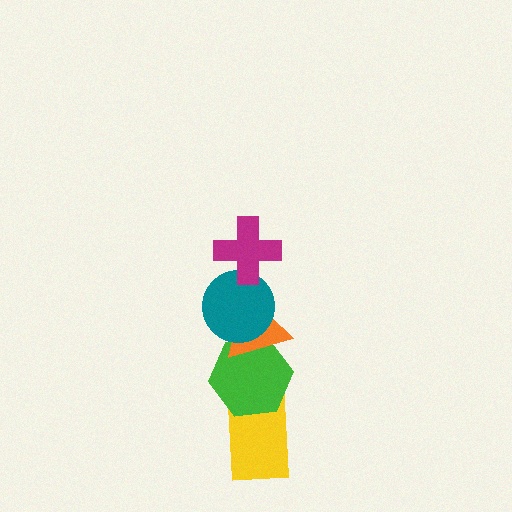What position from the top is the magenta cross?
The magenta cross is 1st from the top.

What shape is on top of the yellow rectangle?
The green hexagon is on top of the yellow rectangle.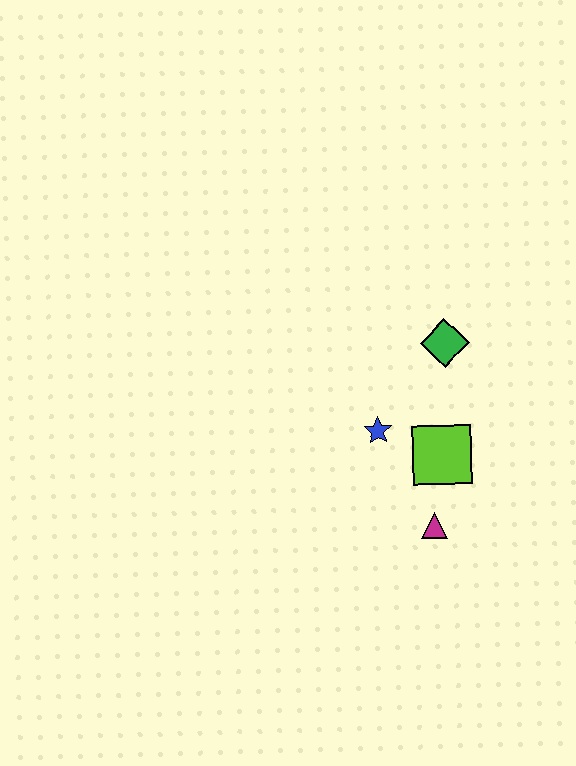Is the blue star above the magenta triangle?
Yes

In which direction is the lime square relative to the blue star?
The lime square is to the right of the blue star.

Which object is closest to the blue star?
The lime square is closest to the blue star.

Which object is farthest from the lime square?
The green diamond is farthest from the lime square.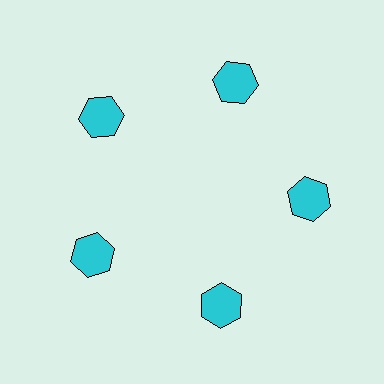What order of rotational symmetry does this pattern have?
This pattern has 5-fold rotational symmetry.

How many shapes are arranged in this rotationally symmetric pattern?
There are 5 shapes, arranged in 5 groups of 1.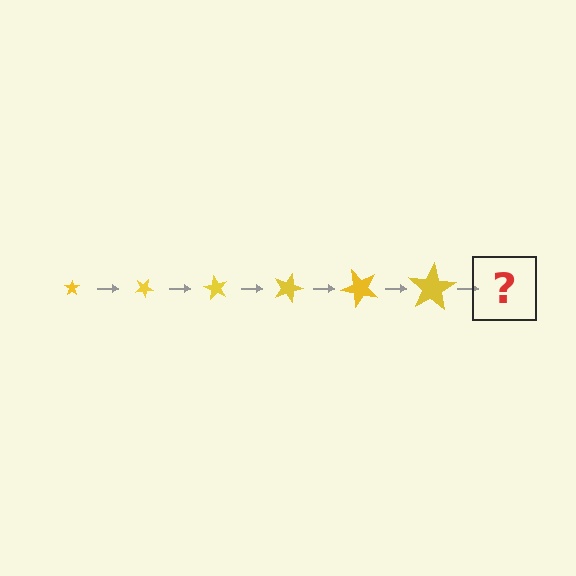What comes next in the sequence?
The next element should be a star, larger than the previous one and rotated 180 degrees from the start.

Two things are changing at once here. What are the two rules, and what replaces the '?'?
The two rules are that the star grows larger each step and it rotates 30 degrees each step. The '?' should be a star, larger than the previous one and rotated 180 degrees from the start.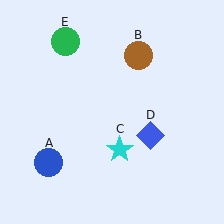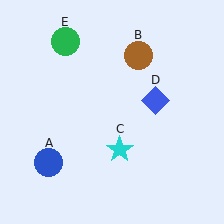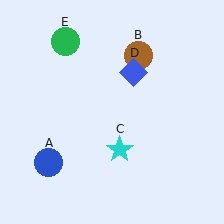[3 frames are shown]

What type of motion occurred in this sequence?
The blue diamond (object D) rotated counterclockwise around the center of the scene.